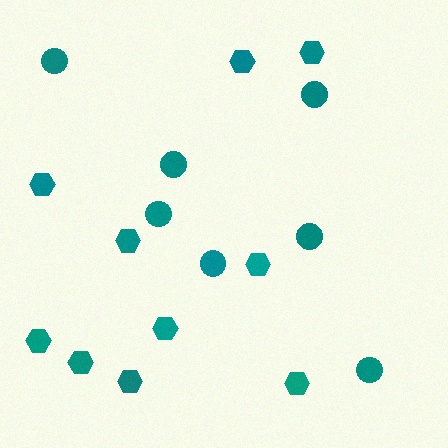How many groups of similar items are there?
There are 2 groups: one group of hexagons (10) and one group of circles (7).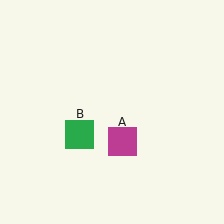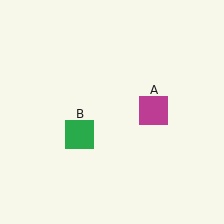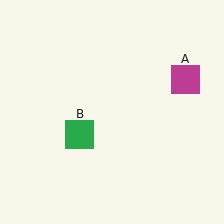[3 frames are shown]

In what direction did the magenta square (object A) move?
The magenta square (object A) moved up and to the right.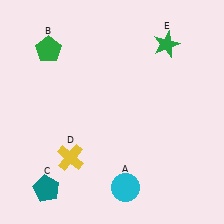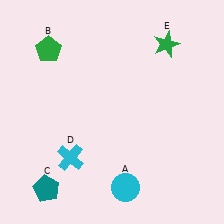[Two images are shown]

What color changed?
The cross (D) changed from yellow in Image 1 to cyan in Image 2.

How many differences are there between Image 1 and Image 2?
There is 1 difference between the two images.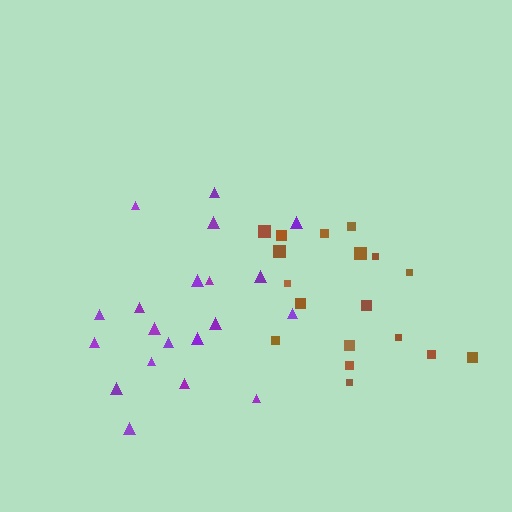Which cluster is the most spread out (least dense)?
Purple.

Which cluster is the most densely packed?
Brown.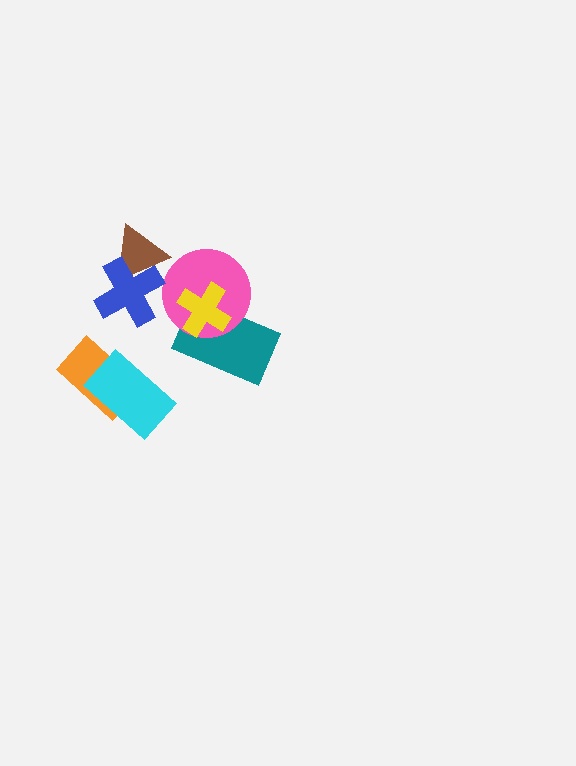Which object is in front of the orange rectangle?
The cyan rectangle is in front of the orange rectangle.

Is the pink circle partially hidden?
Yes, it is partially covered by another shape.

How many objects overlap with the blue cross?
1 object overlaps with the blue cross.